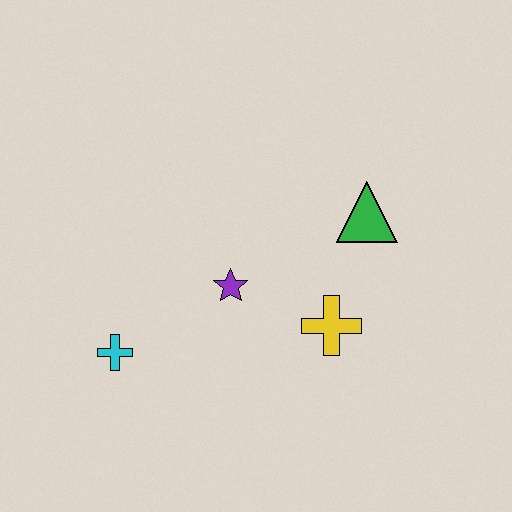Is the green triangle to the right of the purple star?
Yes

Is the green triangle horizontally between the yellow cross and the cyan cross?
No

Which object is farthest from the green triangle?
The cyan cross is farthest from the green triangle.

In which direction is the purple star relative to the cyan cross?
The purple star is to the right of the cyan cross.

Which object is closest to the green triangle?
The yellow cross is closest to the green triangle.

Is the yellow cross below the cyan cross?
No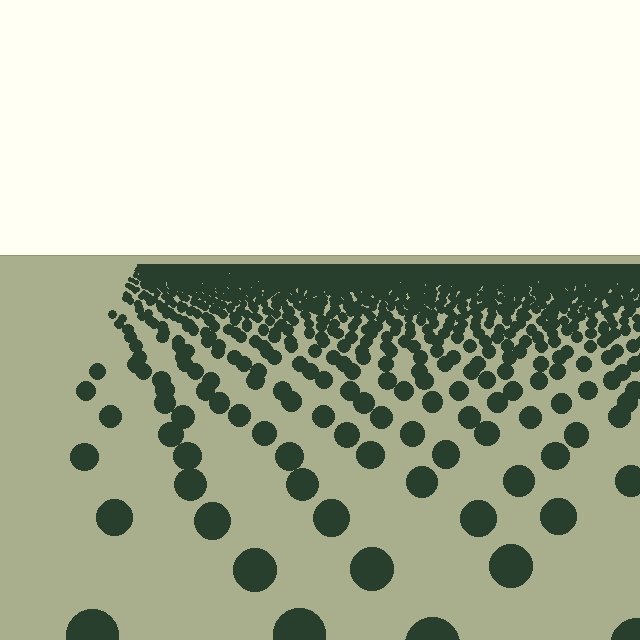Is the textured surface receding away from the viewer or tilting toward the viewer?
The surface is receding away from the viewer. Texture elements get smaller and denser toward the top.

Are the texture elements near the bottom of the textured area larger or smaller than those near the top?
Larger. Near the bottom, elements are closer to the viewer and appear at a bigger on-screen size.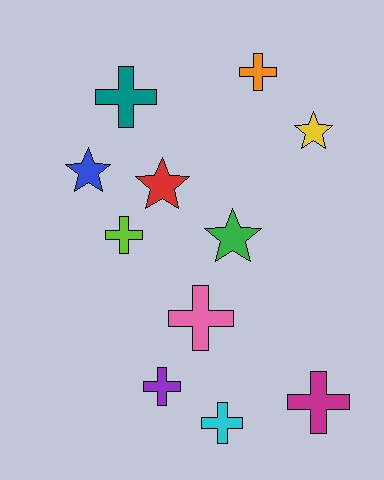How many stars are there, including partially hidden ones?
There are 4 stars.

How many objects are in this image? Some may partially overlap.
There are 11 objects.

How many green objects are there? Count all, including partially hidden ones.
There is 1 green object.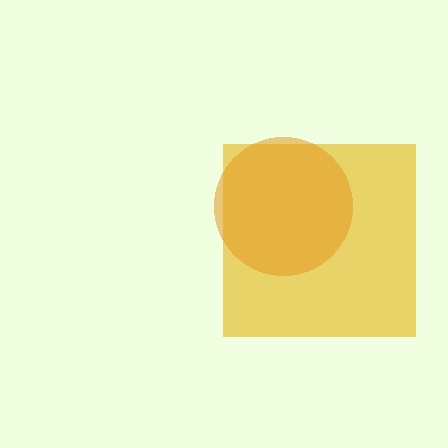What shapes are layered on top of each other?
The layered shapes are: a yellow square, an orange circle.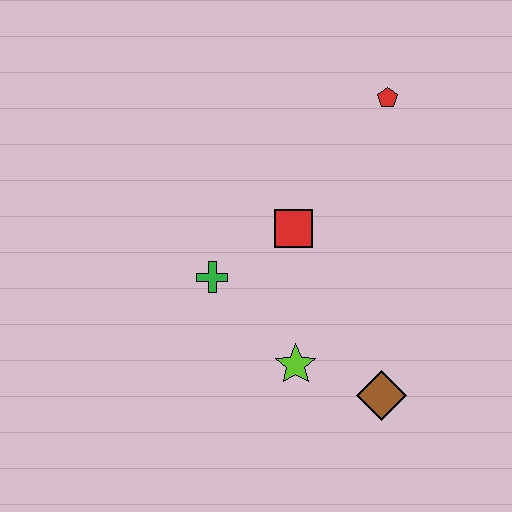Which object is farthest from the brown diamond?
The red pentagon is farthest from the brown diamond.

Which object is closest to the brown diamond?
The lime star is closest to the brown diamond.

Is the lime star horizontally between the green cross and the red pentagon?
Yes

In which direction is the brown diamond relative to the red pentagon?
The brown diamond is below the red pentagon.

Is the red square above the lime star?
Yes